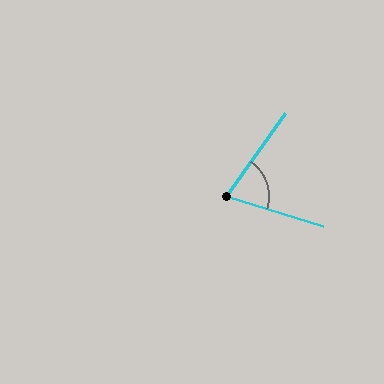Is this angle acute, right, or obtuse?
It is acute.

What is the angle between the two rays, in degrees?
Approximately 72 degrees.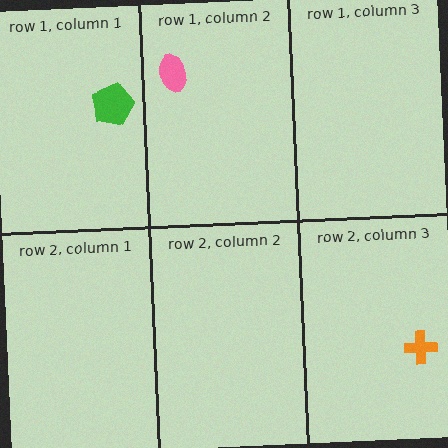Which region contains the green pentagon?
The row 1, column 1 region.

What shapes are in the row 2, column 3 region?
The orange cross.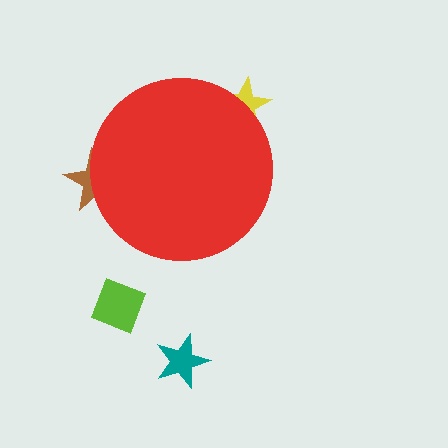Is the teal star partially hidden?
No, the teal star is fully visible.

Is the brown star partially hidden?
Yes, the brown star is partially hidden behind the red circle.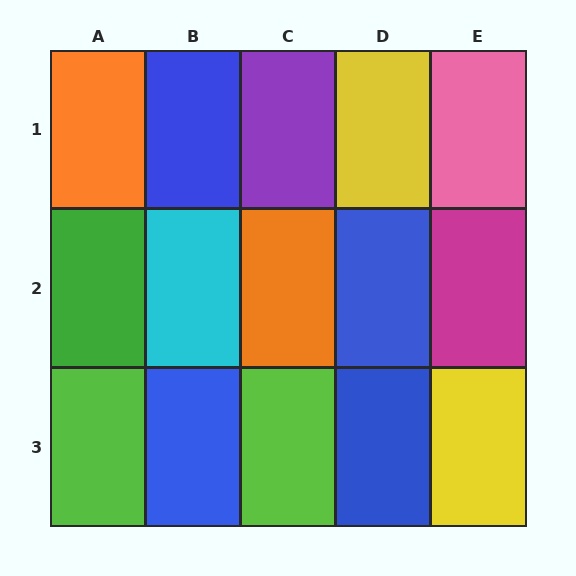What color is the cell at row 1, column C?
Purple.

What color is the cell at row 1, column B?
Blue.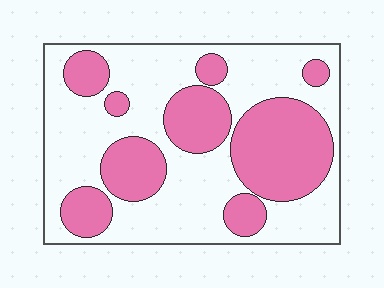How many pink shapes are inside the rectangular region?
9.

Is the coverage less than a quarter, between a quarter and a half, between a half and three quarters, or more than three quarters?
Between a quarter and a half.